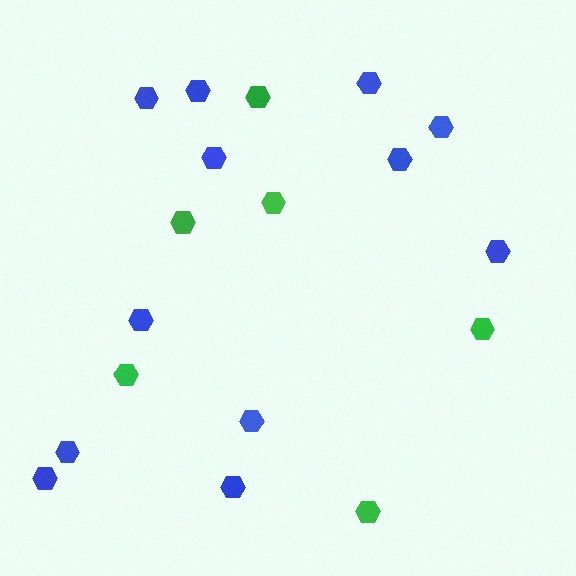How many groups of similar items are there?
There are 2 groups: one group of blue hexagons (12) and one group of green hexagons (6).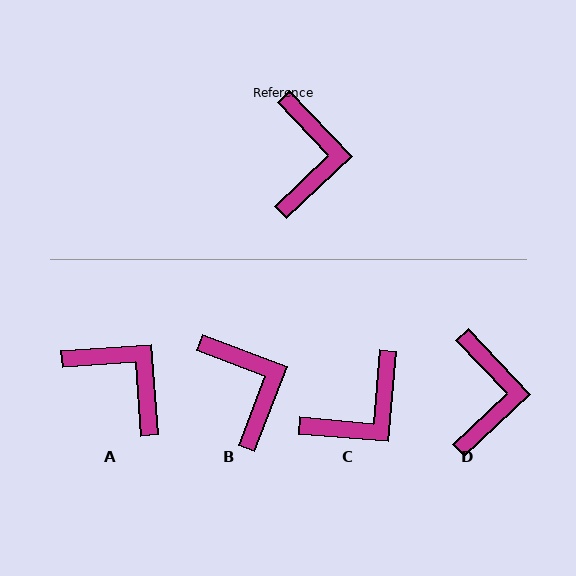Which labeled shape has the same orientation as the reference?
D.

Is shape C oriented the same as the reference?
No, it is off by about 48 degrees.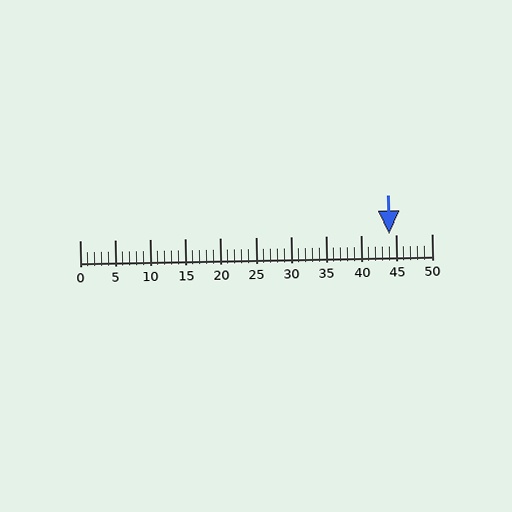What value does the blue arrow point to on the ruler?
The blue arrow points to approximately 44.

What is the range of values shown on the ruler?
The ruler shows values from 0 to 50.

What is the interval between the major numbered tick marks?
The major tick marks are spaced 5 units apart.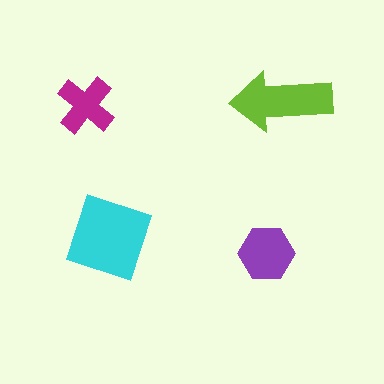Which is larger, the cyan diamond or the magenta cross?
The cyan diamond.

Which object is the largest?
The cyan diamond.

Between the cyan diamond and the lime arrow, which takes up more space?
The cyan diamond.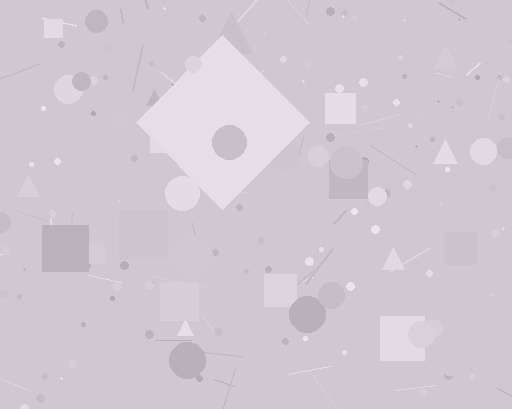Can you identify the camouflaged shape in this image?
The camouflaged shape is a diamond.